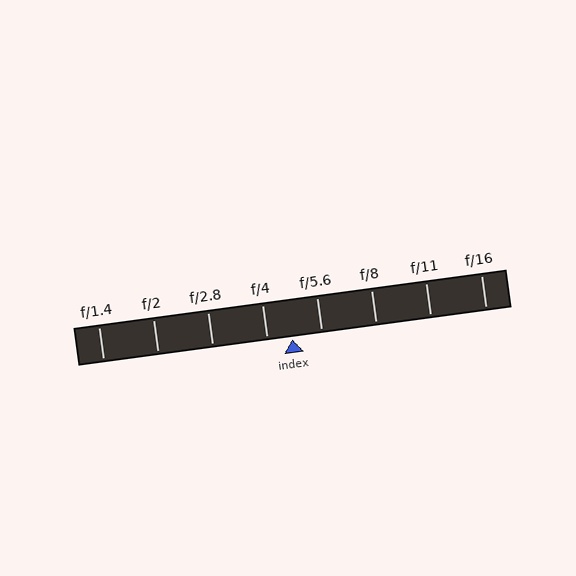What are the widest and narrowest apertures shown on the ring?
The widest aperture shown is f/1.4 and the narrowest is f/16.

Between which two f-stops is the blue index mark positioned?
The index mark is between f/4 and f/5.6.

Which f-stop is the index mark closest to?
The index mark is closest to f/4.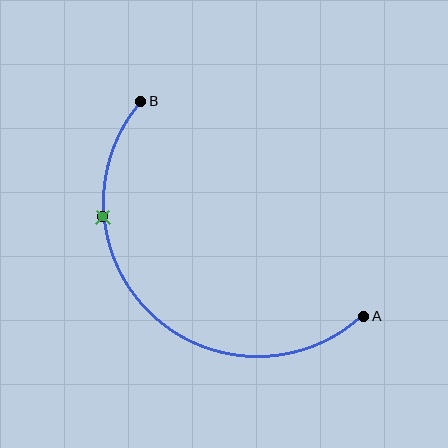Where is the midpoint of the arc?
The arc midpoint is the point on the curve farthest from the straight line joining A and B. It sits below and to the left of that line.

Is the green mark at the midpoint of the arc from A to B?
No. The green mark lies on the arc but is closer to endpoint B. The arc midpoint would be at the point on the curve equidistant along the arc from both A and B.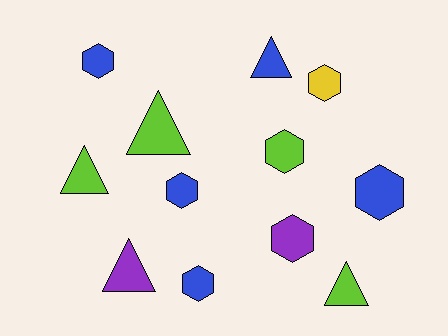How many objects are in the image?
There are 12 objects.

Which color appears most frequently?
Blue, with 5 objects.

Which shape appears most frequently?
Hexagon, with 7 objects.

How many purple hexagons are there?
There is 1 purple hexagon.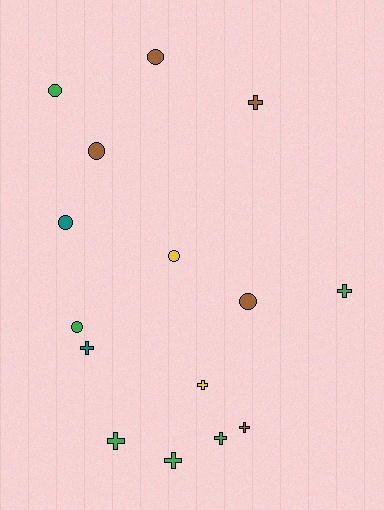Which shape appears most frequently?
Cross, with 8 objects.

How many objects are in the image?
There are 15 objects.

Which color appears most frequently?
Green, with 6 objects.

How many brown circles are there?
There are 3 brown circles.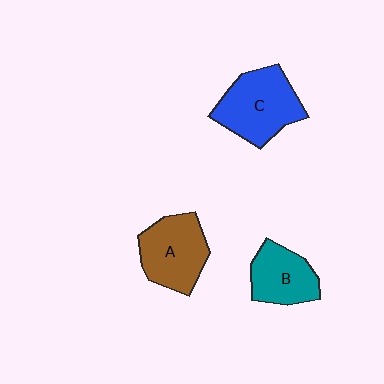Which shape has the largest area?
Shape C (blue).